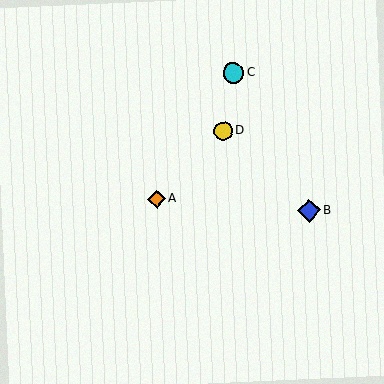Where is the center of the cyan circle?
The center of the cyan circle is at (233, 73).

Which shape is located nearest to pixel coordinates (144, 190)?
The orange diamond (labeled A) at (157, 199) is nearest to that location.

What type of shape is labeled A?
Shape A is an orange diamond.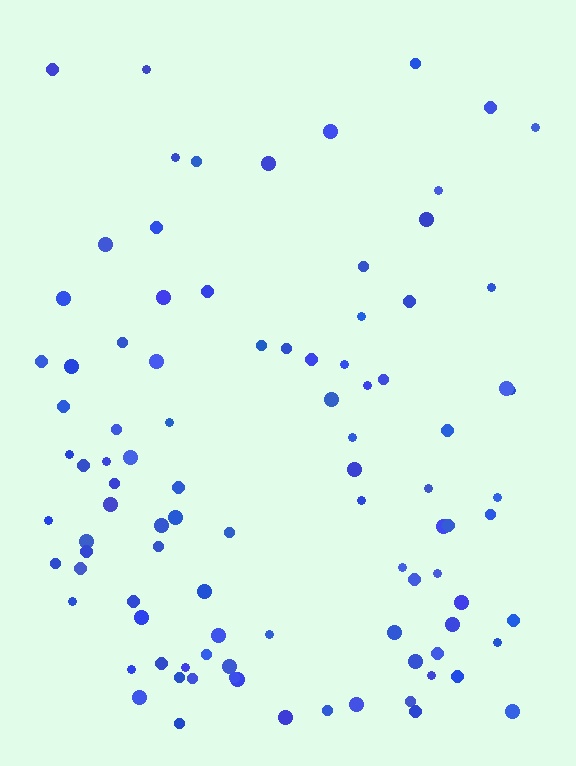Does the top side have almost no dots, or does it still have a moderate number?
Still a moderate number, just noticeably fewer than the bottom.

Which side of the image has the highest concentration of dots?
The bottom.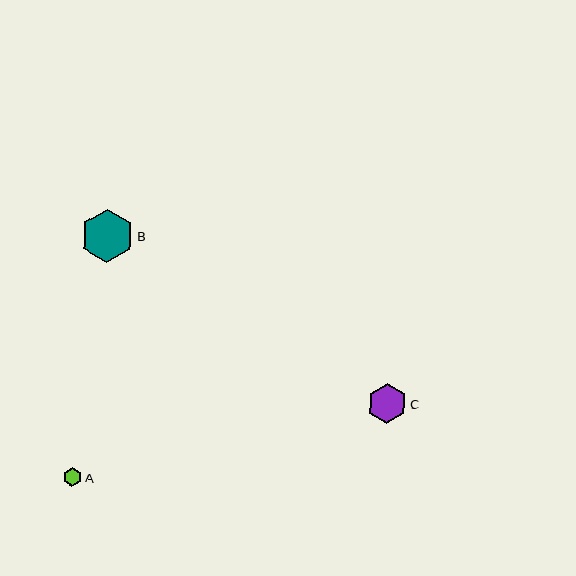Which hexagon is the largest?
Hexagon B is the largest with a size of approximately 53 pixels.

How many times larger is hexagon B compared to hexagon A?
Hexagon B is approximately 2.8 times the size of hexagon A.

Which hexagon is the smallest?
Hexagon A is the smallest with a size of approximately 19 pixels.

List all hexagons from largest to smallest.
From largest to smallest: B, C, A.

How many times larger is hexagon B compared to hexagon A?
Hexagon B is approximately 2.8 times the size of hexagon A.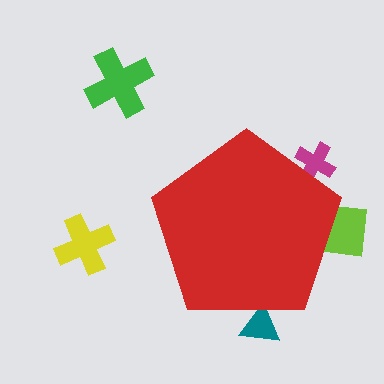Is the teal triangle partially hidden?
Yes, the teal triangle is partially hidden behind the red pentagon.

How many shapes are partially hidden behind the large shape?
3 shapes are partially hidden.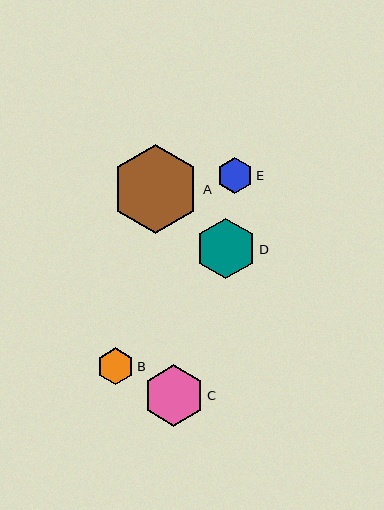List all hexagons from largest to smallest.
From largest to smallest: A, C, D, B, E.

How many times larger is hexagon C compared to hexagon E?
Hexagon C is approximately 1.7 times the size of hexagon E.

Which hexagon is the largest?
Hexagon A is the largest with a size of approximately 88 pixels.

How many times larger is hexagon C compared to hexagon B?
Hexagon C is approximately 1.7 times the size of hexagon B.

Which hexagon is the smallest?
Hexagon E is the smallest with a size of approximately 36 pixels.